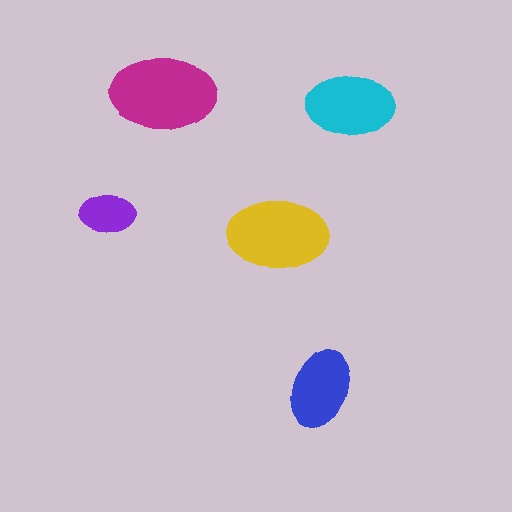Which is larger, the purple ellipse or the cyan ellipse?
The cyan one.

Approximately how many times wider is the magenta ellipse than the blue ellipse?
About 1.5 times wider.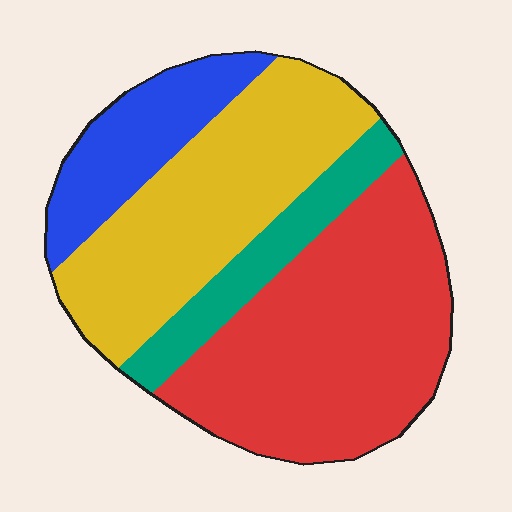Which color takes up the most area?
Red, at roughly 40%.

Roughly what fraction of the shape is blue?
Blue takes up about one eighth (1/8) of the shape.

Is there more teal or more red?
Red.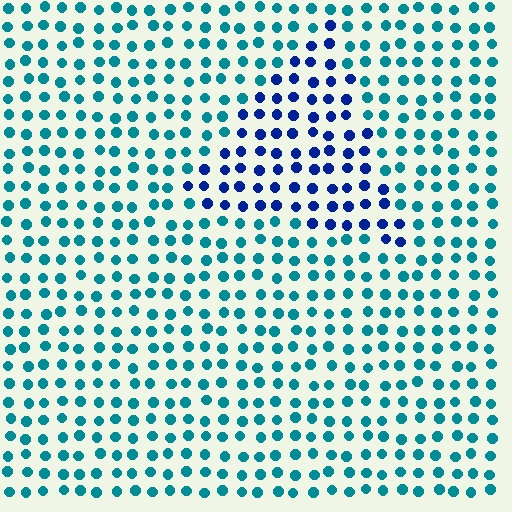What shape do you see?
I see a triangle.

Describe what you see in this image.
The image is filled with small teal elements in a uniform arrangement. A triangle-shaped region is visible where the elements are tinted to a slightly different hue, forming a subtle color boundary.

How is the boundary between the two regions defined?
The boundary is defined purely by a slight shift in hue (about 43 degrees). Spacing, size, and orientation are identical on both sides.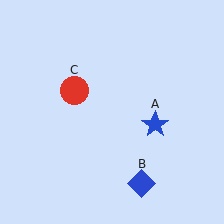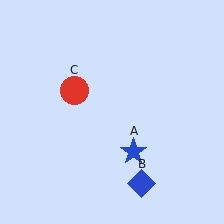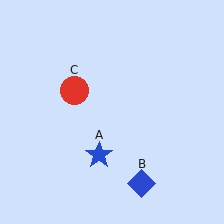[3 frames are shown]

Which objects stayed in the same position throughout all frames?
Blue diamond (object B) and red circle (object C) remained stationary.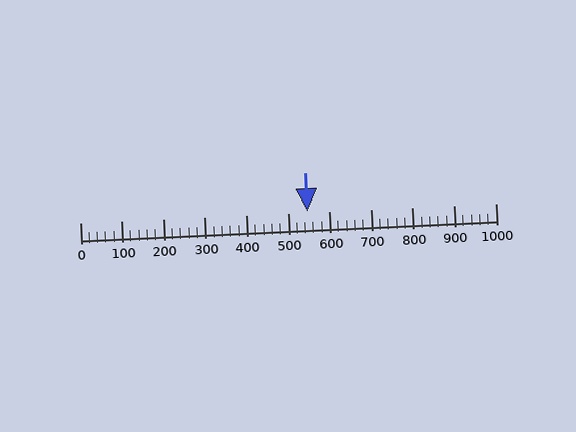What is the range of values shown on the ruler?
The ruler shows values from 0 to 1000.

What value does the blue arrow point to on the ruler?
The blue arrow points to approximately 547.